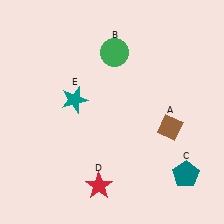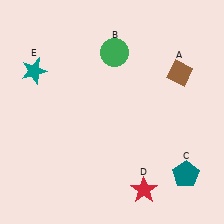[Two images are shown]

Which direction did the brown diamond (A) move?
The brown diamond (A) moved up.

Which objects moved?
The objects that moved are: the brown diamond (A), the red star (D), the teal star (E).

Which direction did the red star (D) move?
The red star (D) moved right.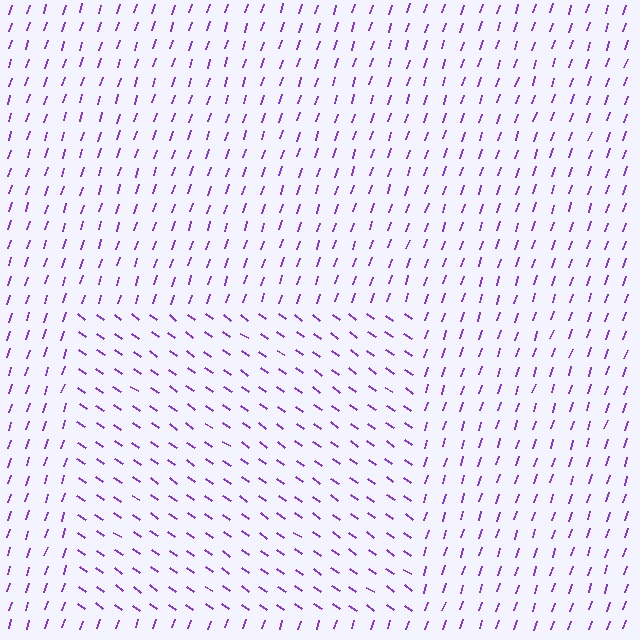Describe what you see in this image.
The image is filled with small purple line segments. A rectangle region in the image has lines oriented differently from the surrounding lines, creating a visible texture boundary.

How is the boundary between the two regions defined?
The boundary is defined purely by a change in line orientation (approximately 72 degrees difference). All lines are the same color and thickness.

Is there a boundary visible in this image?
Yes, there is a texture boundary formed by a change in line orientation.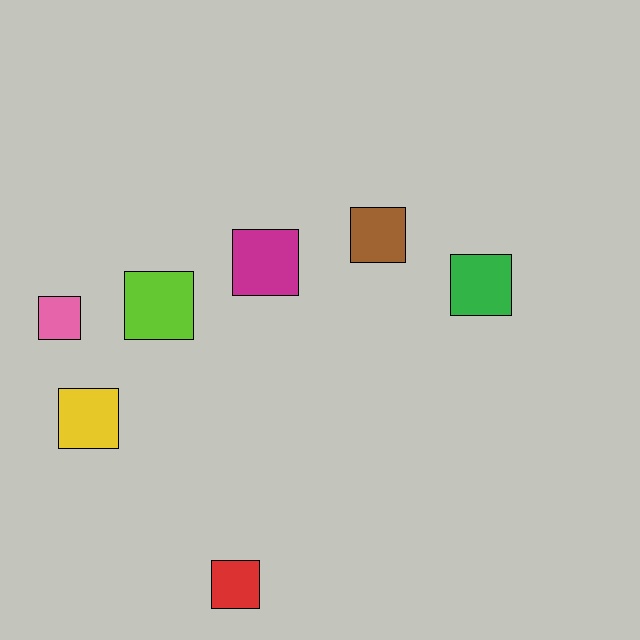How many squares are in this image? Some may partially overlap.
There are 7 squares.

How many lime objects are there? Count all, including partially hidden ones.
There is 1 lime object.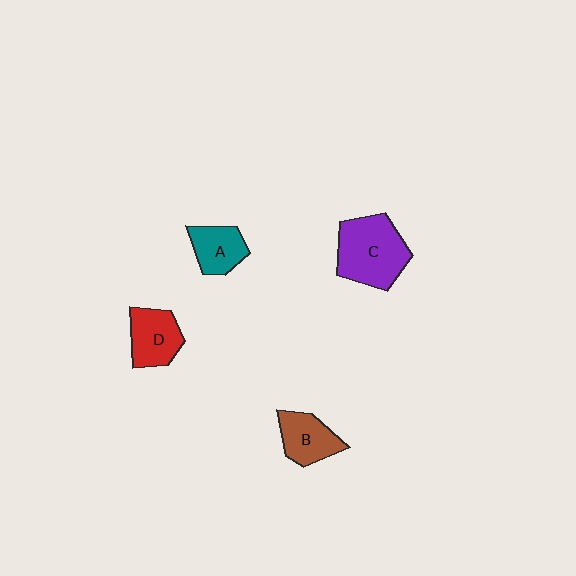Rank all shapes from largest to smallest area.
From largest to smallest: C (purple), D (red), B (brown), A (teal).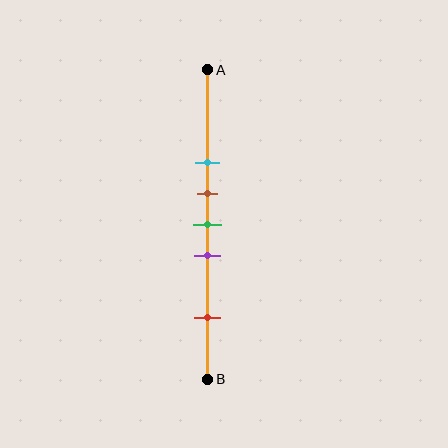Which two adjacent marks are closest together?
The brown and green marks are the closest adjacent pair.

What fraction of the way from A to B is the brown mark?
The brown mark is approximately 40% (0.4) of the way from A to B.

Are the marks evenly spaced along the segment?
No, the marks are not evenly spaced.